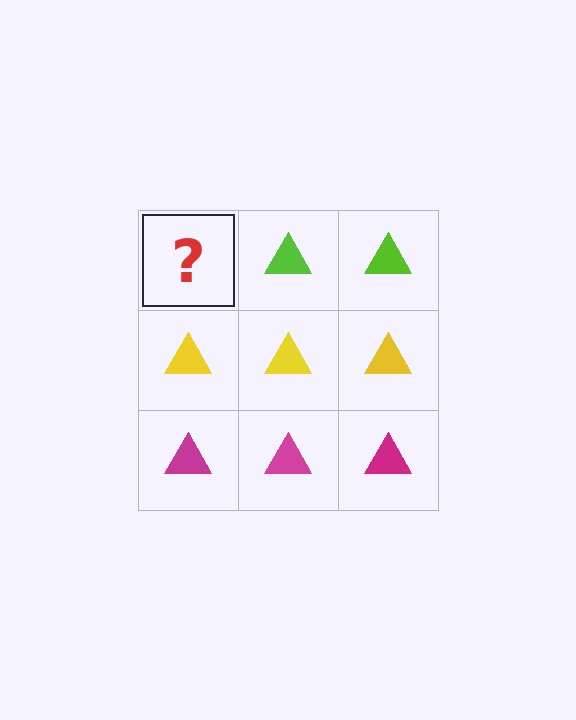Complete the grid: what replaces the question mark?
The question mark should be replaced with a lime triangle.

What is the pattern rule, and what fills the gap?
The rule is that each row has a consistent color. The gap should be filled with a lime triangle.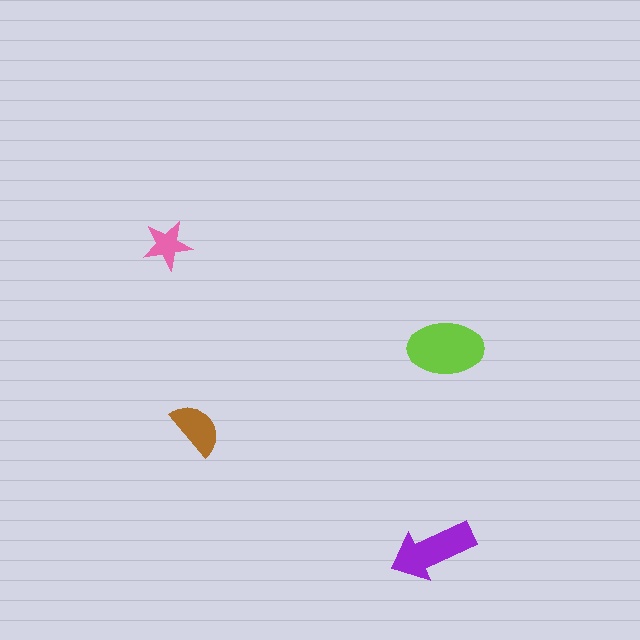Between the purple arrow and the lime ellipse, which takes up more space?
The lime ellipse.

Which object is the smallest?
The pink star.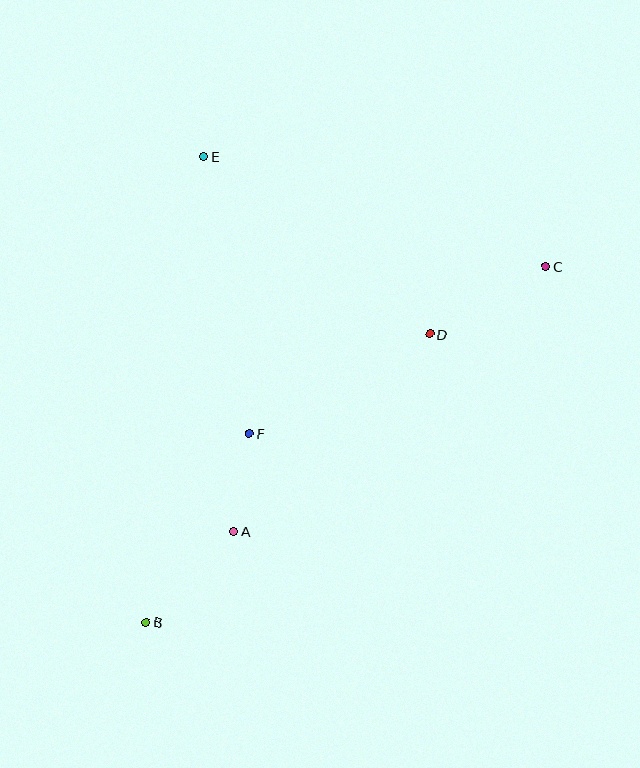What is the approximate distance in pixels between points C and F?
The distance between C and F is approximately 340 pixels.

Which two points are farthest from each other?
Points B and C are farthest from each other.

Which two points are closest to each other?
Points A and F are closest to each other.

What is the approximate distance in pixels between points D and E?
The distance between D and E is approximately 287 pixels.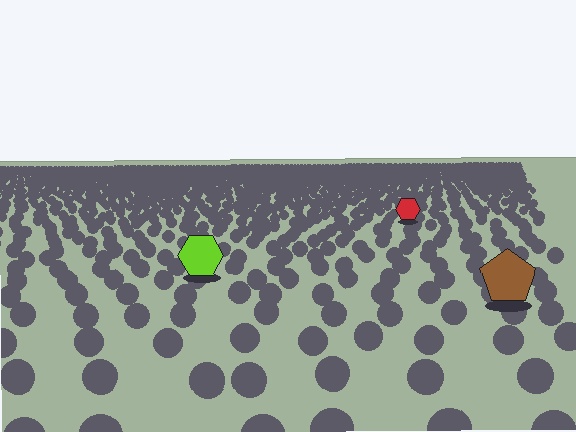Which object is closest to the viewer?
The brown pentagon is closest. The texture marks near it are larger and more spread out.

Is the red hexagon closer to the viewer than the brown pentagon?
No. The brown pentagon is closer — you can tell from the texture gradient: the ground texture is coarser near it.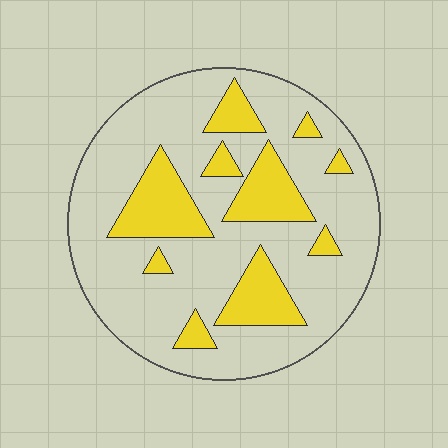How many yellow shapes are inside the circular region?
10.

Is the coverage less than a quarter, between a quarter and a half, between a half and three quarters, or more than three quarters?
Less than a quarter.